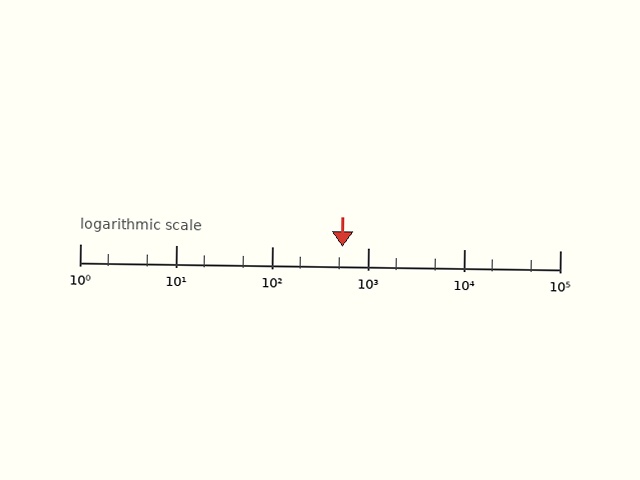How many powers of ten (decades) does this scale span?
The scale spans 5 decades, from 1 to 100000.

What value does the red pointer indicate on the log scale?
The pointer indicates approximately 540.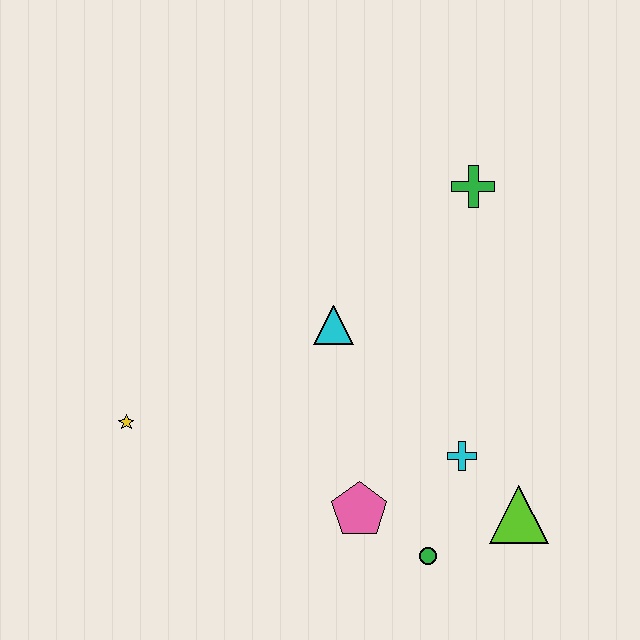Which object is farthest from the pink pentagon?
The green cross is farthest from the pink pentagon.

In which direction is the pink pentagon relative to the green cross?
The pink pentagon is below the green cross.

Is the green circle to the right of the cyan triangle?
Yes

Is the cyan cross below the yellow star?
Yes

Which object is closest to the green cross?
The cyan triangle is closest to the green cross.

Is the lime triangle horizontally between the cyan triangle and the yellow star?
No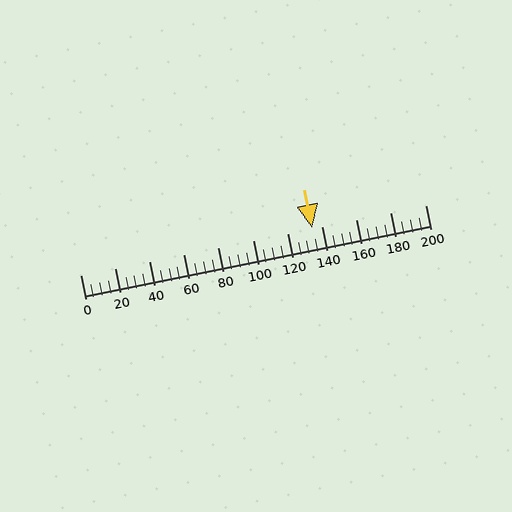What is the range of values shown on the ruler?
The ruler shows values from 0 to 200.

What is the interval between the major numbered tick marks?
The major tick marks are spaced 20 units apart.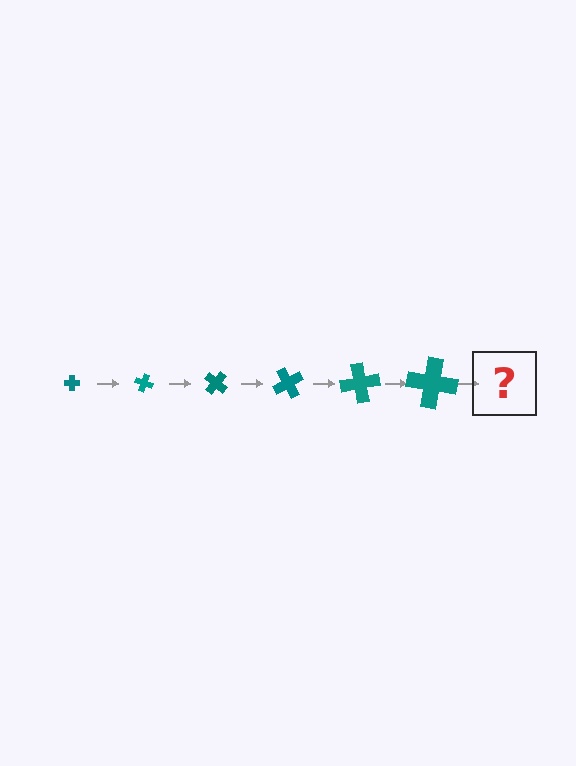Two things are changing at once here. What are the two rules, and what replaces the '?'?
The two rules are that the cross grows larger each step and it rotates 20 degrees each step. The '?' should be a cross, larger than the previous one and rotated 120 degrees from the start.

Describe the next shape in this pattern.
It should be a cross, larger than the previous one and rotated 120 degrees from the start.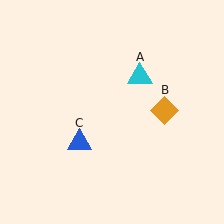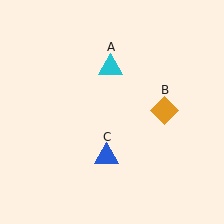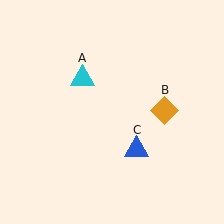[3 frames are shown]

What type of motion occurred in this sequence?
The cyan triangle (object A), blue triangle (object C) rotated counterclockwise around the center of the scene.